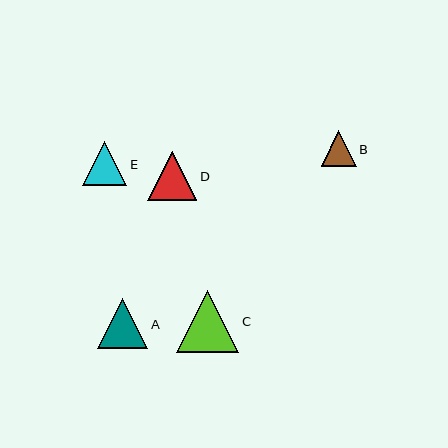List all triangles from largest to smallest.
From largest to smallest: C, A, D, E, B.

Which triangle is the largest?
Triangle C is the largest with a size of approximately 62 pixels.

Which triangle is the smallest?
Triangle B is the smallest with a size of approximately 35 pixels.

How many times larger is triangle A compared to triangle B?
Triangle A is approximately 1.4 times the size of triangle B.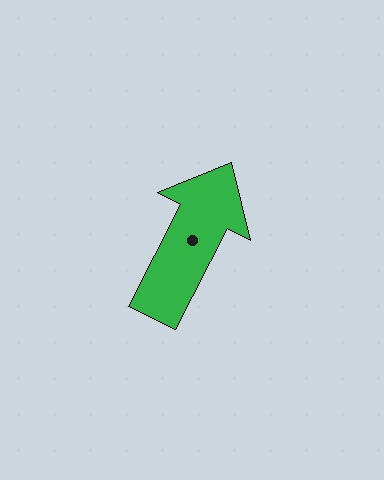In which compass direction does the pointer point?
Northeast.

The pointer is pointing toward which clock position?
Roughly 1 o'clock.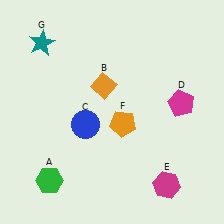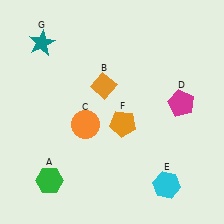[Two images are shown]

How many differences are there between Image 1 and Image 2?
There are 2 differences between the two images.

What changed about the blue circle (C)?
In Image 1, C is blue. In Image 2, it changed to orange.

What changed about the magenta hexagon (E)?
In Image 1, E is magenta. In Image 2, it changed to cyan.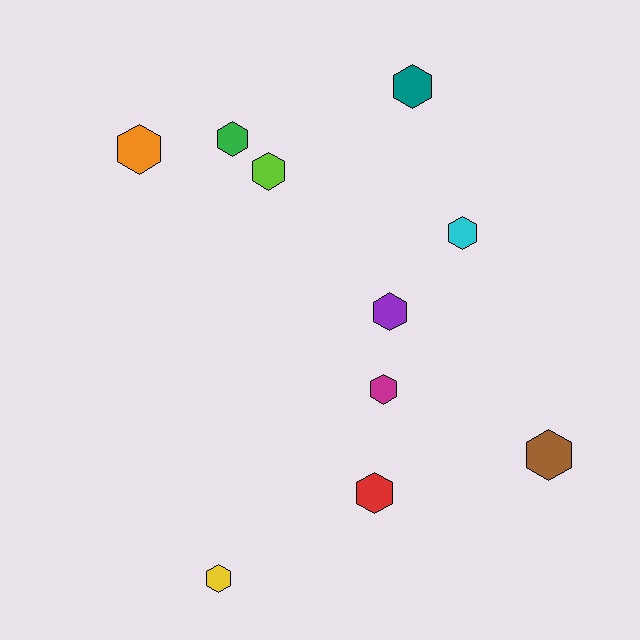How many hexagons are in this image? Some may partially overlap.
There are 10 hexagons.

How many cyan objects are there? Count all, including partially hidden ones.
There is 1 cyan object.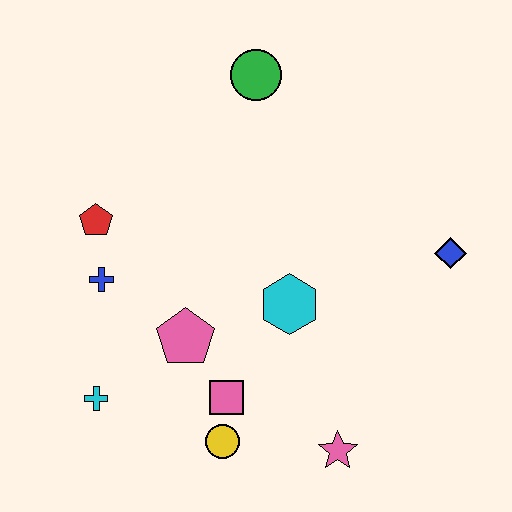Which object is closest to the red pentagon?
The blue cross is closest to the red pentagon.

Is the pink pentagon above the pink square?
Yes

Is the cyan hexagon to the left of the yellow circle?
No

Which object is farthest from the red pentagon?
The blue diamond is farthest from the red pentagon.